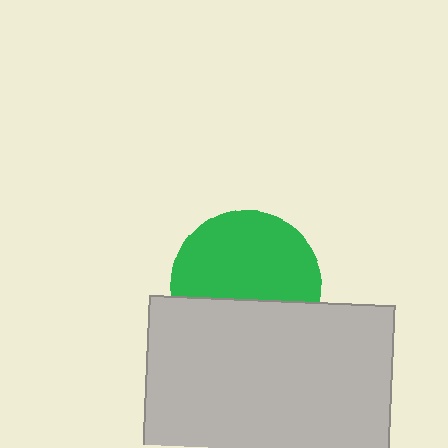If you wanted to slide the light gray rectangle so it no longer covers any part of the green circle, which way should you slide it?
Slide it down — that is the most direct way to separate the two shapes.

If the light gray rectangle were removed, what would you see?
You would see the complete green circle.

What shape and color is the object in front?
The object in front is a light gray rectangle.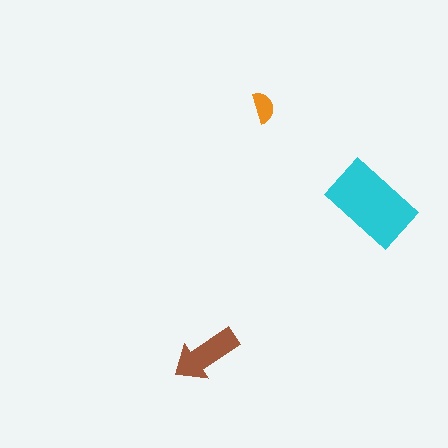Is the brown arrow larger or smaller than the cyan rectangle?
Smaller.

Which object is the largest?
The cyan rectangle.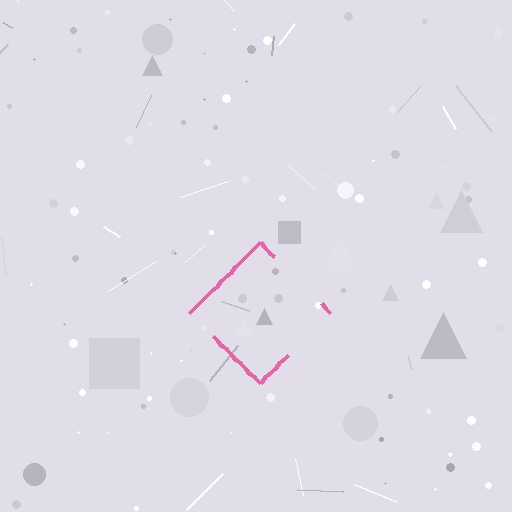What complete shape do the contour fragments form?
The contour fragments form a diamond.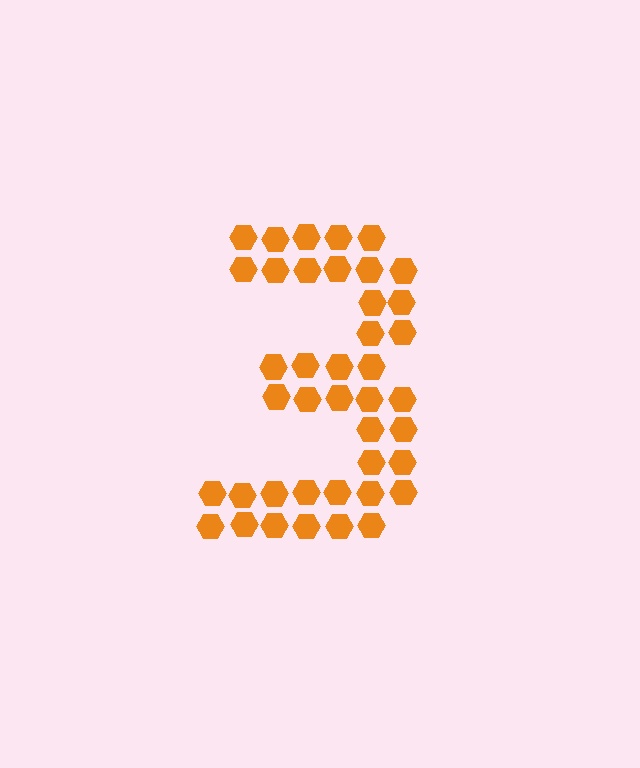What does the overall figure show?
The overall figure shows the digit 3.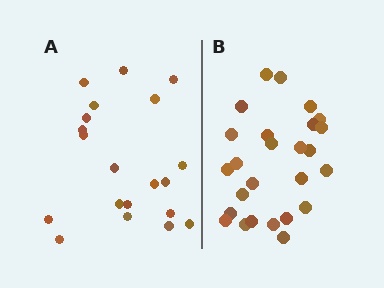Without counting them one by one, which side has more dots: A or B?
Region B (the right region) has more dots.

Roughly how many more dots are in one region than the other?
Region B has about 6 more dots than region A.